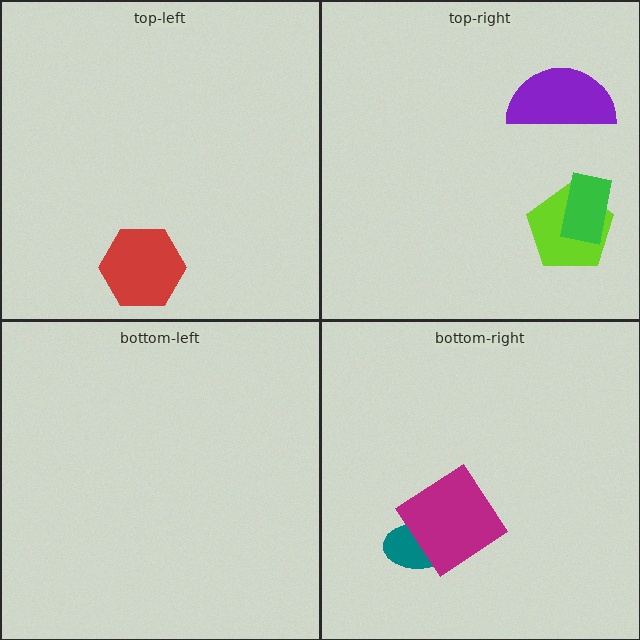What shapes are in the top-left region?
The red hexagon.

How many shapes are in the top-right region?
3.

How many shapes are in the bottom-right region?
2.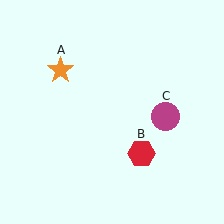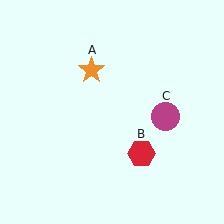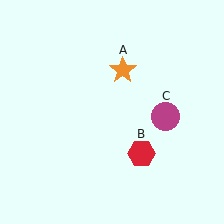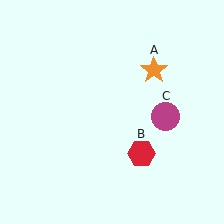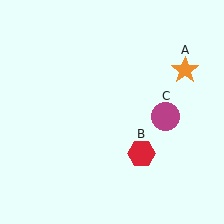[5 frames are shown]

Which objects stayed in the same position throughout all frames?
Red hexagon (object B) and magenta circle (object C) remained stationary.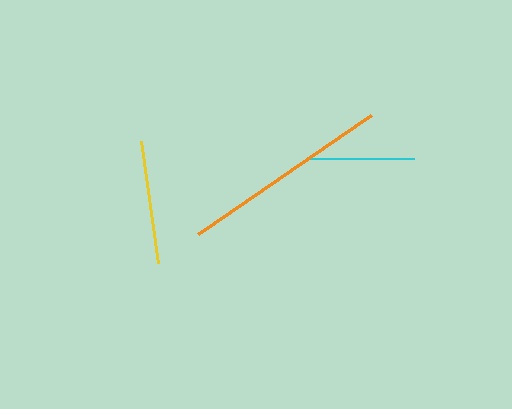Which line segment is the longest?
The orange line is the longest at approximately 210 pixels.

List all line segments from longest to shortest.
From longest to shortest: orange, yellow, cyan.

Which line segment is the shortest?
The cyan line is the shortest at approximately 106 pixels.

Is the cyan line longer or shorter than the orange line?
The orange line is longer than the cyan line.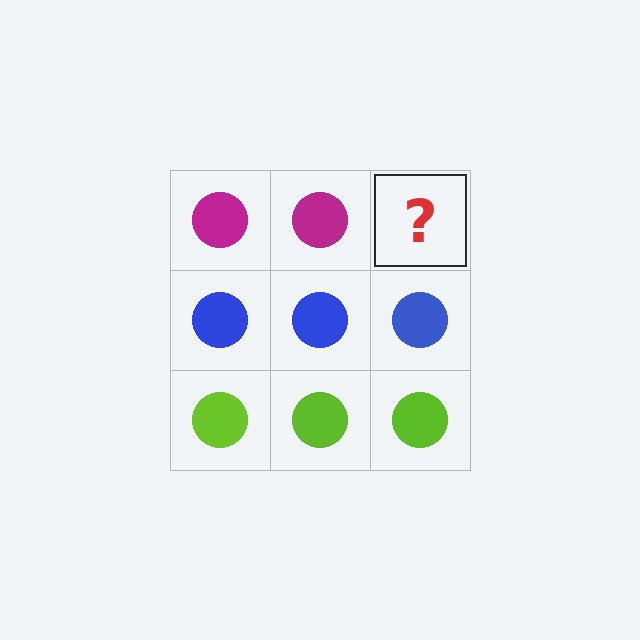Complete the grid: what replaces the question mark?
The question mark should be replaced with a magenta circle.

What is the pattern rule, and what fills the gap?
The rule is that each row has a consistent color. The gap should be filled with a magenta circle.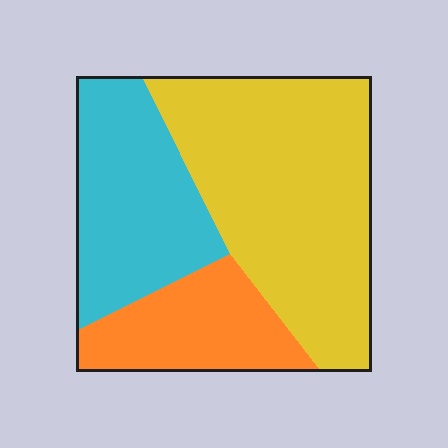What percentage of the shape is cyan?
Cyan takes up between a quarter and a half of the shape.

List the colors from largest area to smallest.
From largest to smallest: yellow, cyan, orange.